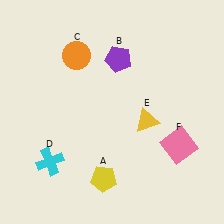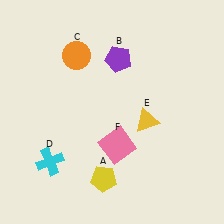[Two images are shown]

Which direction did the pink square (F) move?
The pink square (F) moved left.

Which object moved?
The pink square (F) moved left.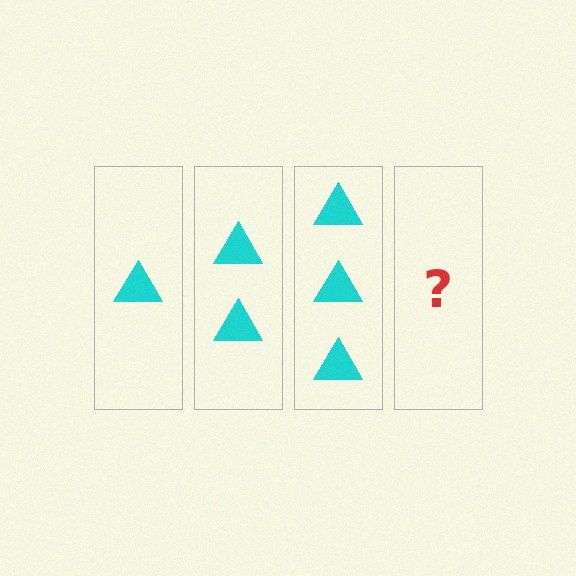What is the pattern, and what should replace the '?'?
The pattern is that each step adds one more triangle. The '?' should be 4 triangles.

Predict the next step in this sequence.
The next step is 4 triangles.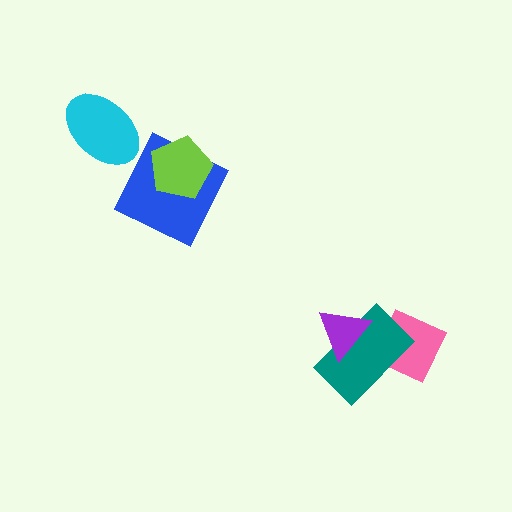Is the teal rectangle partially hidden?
Yes, it is partially covered by another shape.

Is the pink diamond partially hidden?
Yes, it is partially covered by another shape.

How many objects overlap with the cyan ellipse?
0 objects overlap with the cyan ellipse.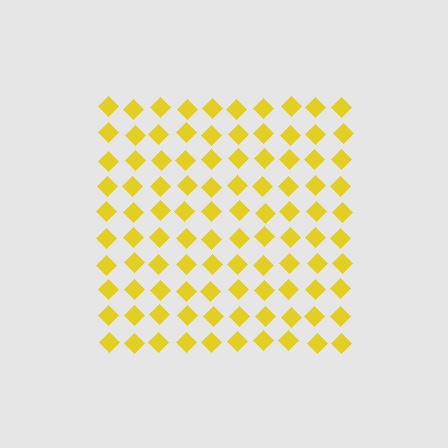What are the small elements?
The small elements are diamonds.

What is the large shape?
The large shape is a square.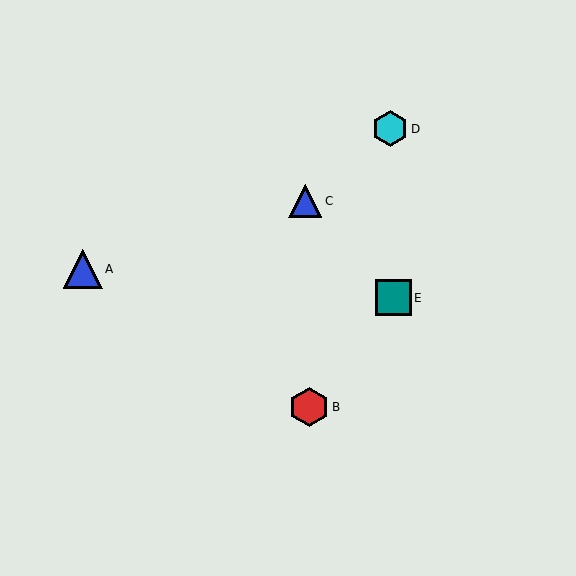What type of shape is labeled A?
Shape A is a blue triangle.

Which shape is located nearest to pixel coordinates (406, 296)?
The teal square (labeled E) at (393, 298) is nearest to that location.